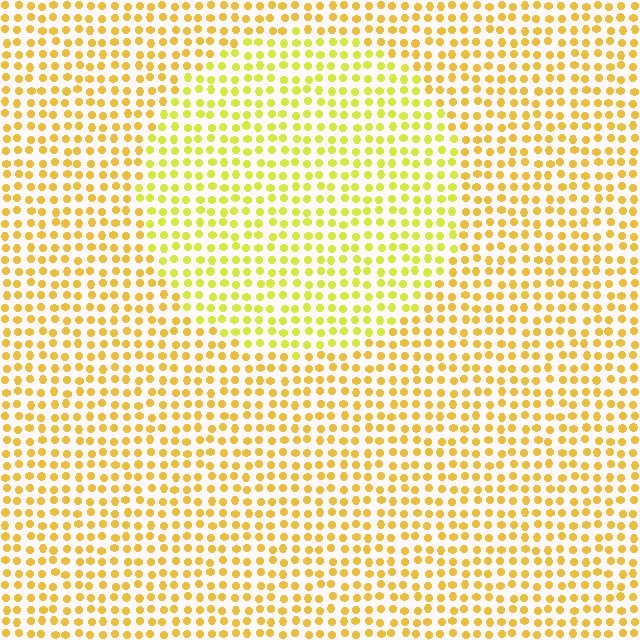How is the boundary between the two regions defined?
The boundary is defined purely by a slight shift in hue (about 23 degrees). Spacing, size, and orientation are identical on both sides.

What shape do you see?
I see a circle.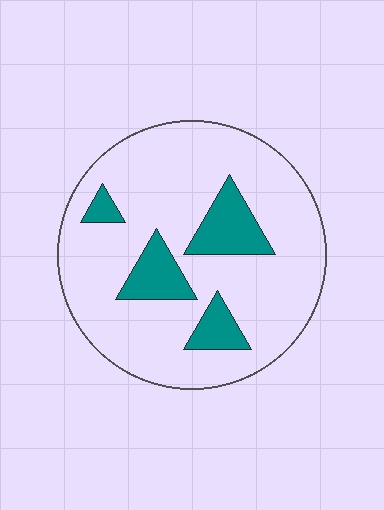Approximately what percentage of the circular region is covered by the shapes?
Approximately 15%.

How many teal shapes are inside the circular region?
4.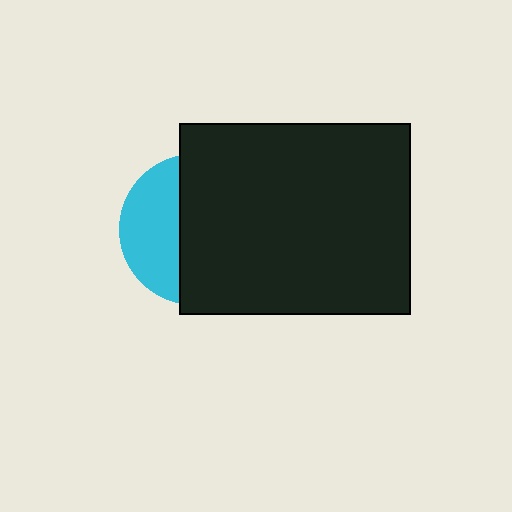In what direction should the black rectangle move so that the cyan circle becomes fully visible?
The black rectangle should move right. That is the shortest direction to clear the overlap and leave the cyan circle fully visible.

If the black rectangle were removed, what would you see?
You would see the complete cyan circle.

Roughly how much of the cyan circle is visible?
A small part of it is visible (roughly 37%).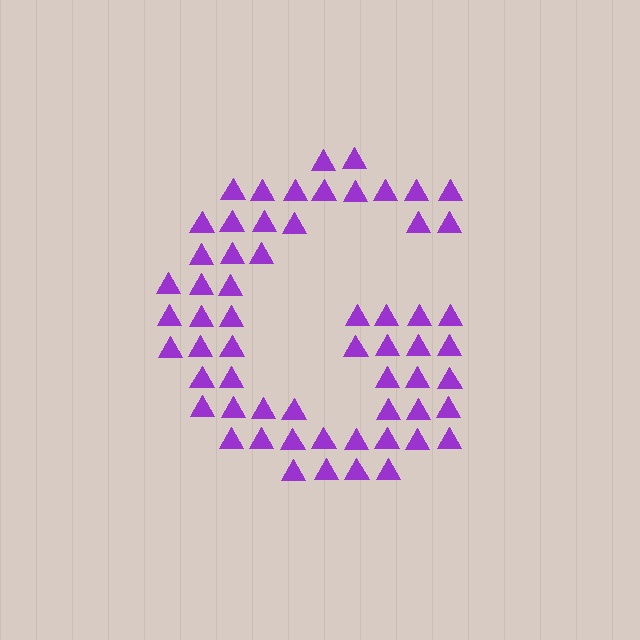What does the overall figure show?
The overall figure shows the letter G.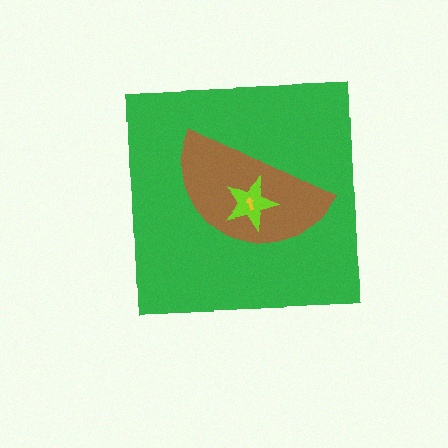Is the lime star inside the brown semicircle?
Yes.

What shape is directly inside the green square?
The brown semicircle.